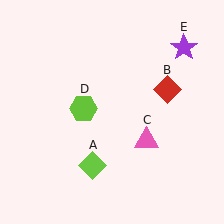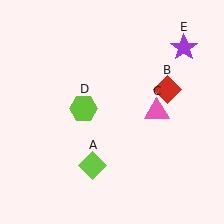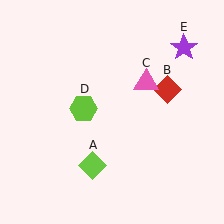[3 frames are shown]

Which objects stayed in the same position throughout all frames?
Lime diamond (object A) and red diamond (object B) and lime hexagon (object D) and purple star (object E) remained stationary.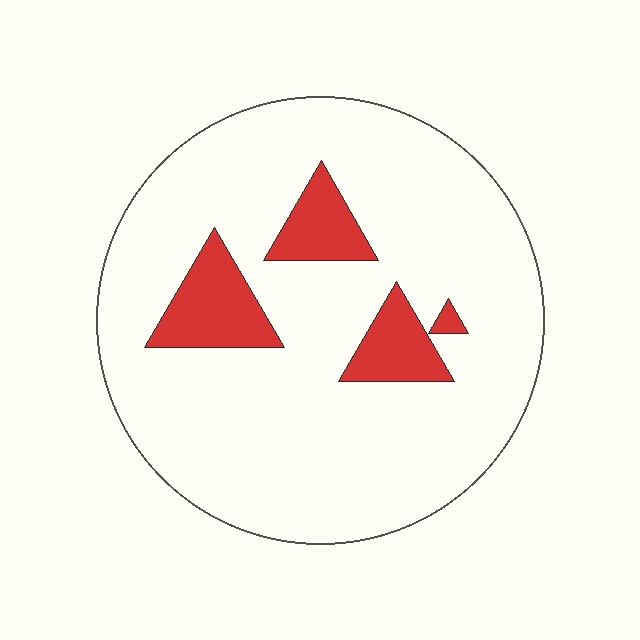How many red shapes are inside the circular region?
4.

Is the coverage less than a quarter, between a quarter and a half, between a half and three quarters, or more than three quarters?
Less than a quarter.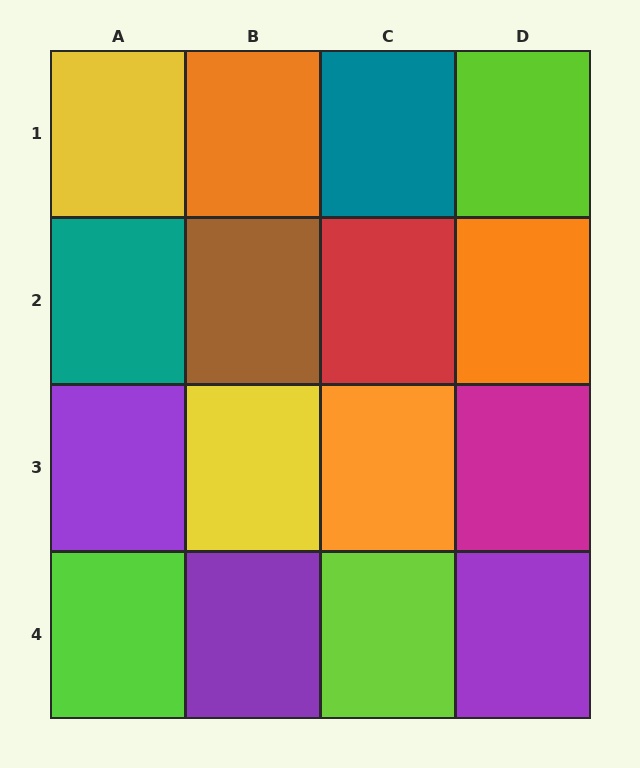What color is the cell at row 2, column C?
Red.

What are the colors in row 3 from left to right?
Purple, yellow, orange, magenta.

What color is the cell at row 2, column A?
Teal.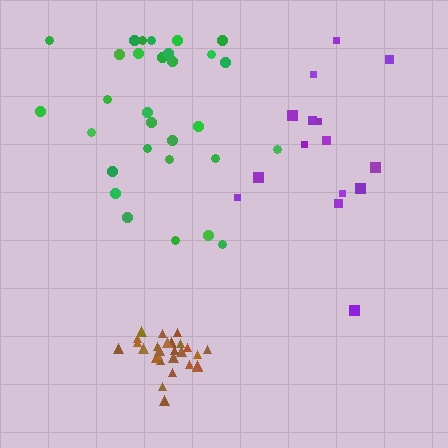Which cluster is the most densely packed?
Brown.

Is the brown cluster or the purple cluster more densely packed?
Brown.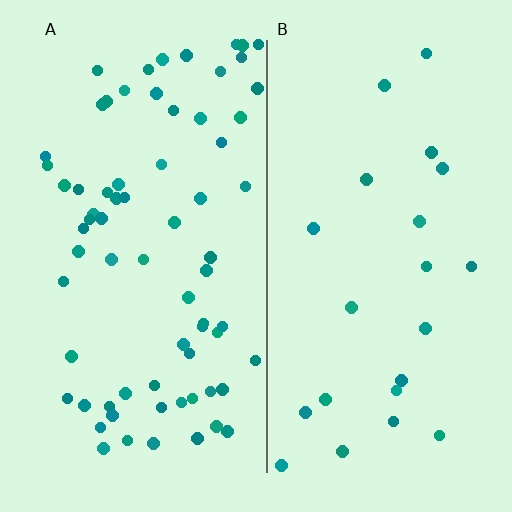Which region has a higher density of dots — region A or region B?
A (the left).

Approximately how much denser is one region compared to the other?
Approximately 3.2× — region A over region B.